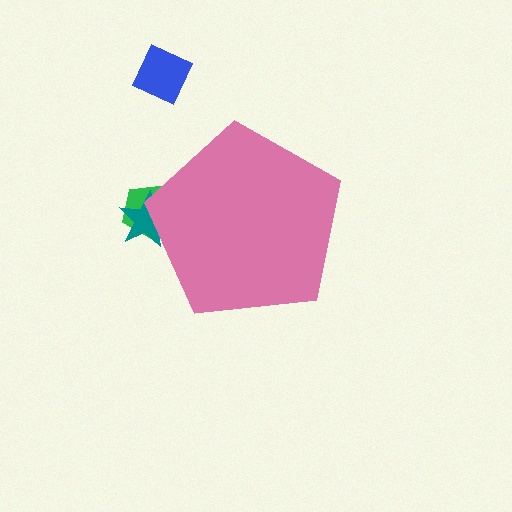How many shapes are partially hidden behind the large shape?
2 shapes are partially hidden.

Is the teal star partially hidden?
Yes, the teal star is partially hidden behind the pink pentagon.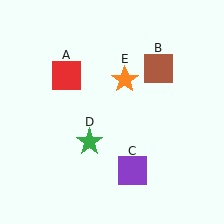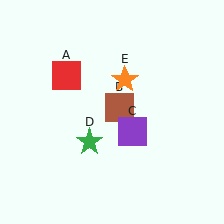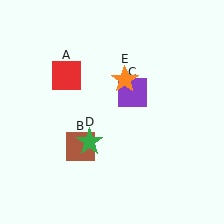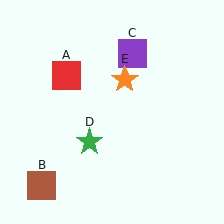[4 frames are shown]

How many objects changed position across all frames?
2 objects changed position: brown square (object B), purple square (object C).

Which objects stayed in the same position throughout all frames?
Red square (object A) and green star (object D) and orange star (object E) remained stationary.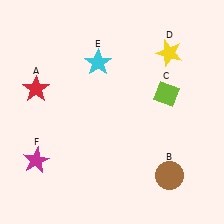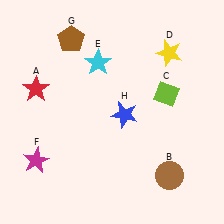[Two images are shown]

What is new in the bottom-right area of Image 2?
A blue star (H) was added in the bottom-right area of Image 2.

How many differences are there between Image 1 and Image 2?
There are 2 differences between the two images.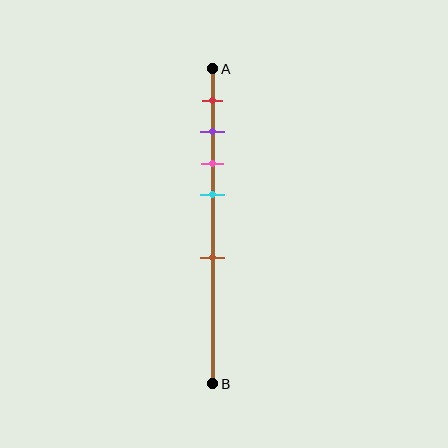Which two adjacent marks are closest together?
The purple and pink marks are the closest adjacent pair.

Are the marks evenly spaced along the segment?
No, the marks are not evenly spaced.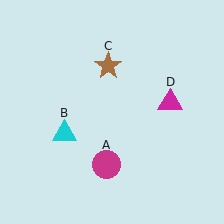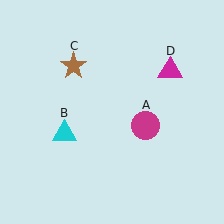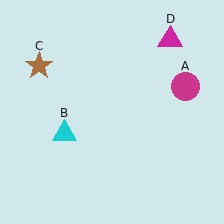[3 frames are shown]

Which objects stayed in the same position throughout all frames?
Cyan triangle (object B) remained stationary.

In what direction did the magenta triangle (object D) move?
The magenta triangle (object D) moved up.